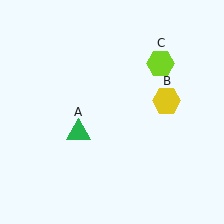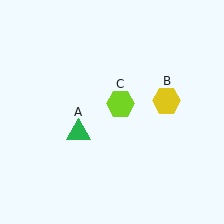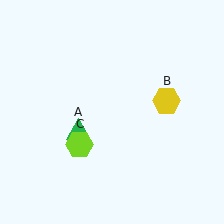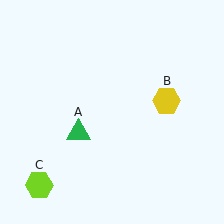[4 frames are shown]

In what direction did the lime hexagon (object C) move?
The lime hexagon (object C) moved down and to the left.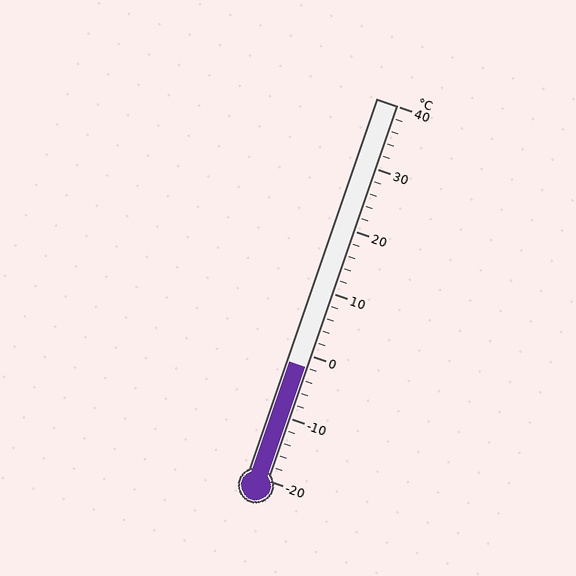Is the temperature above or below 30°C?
The temperature is below 30°C.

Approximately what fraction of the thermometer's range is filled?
The thermometer is filled to approximately 30% of its range.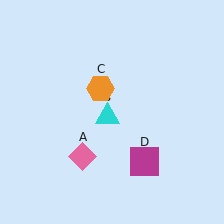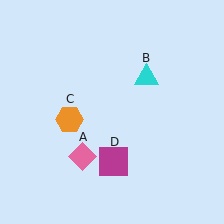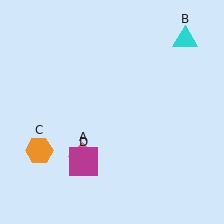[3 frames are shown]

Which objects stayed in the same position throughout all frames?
Pink diamond (object A) remained stationary.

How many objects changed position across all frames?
3 objects changed position: cyan triangle (object B), orange hexagon (object C), magenta square (object D).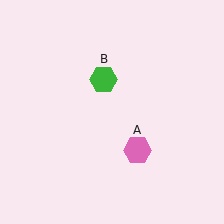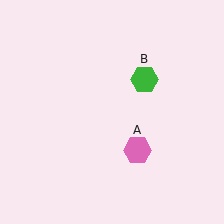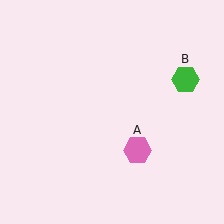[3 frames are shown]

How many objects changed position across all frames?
1 object changed position: green hexagon (object B).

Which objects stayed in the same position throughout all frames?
Pink hexagon (object A) remained stationary.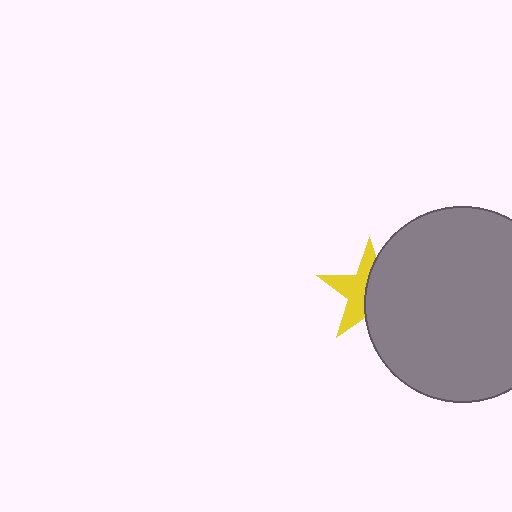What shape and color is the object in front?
The object in front is a gray circle.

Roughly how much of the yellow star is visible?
About half of it is visible (roughly 48%).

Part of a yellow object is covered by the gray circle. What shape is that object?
It is a star.